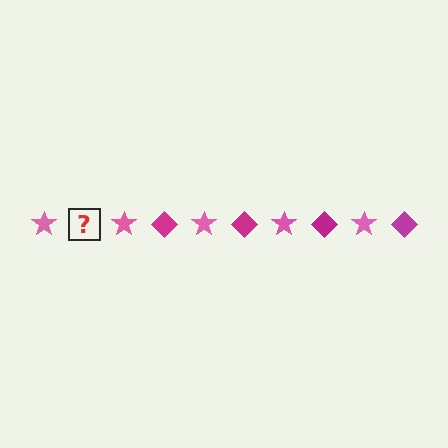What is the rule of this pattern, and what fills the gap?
The rule is that the pattern alternates between pink star and magenta diamond. The gap should be filled with a magenta diamond.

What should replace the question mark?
The question mark should be replaced with a magenta diamond.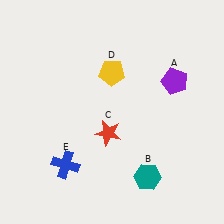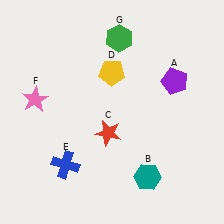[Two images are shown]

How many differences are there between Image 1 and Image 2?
There are 2 differences between the two images.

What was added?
A pink star (F), a green hexagon (G) were added in Image 2.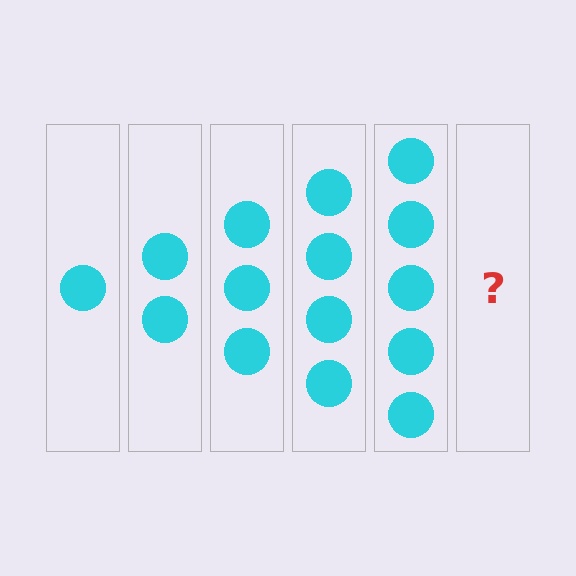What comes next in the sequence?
The next element should be 6 circles.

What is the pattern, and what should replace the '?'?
The pattern is that each step adds one more circle. The '?' should be 6 circles.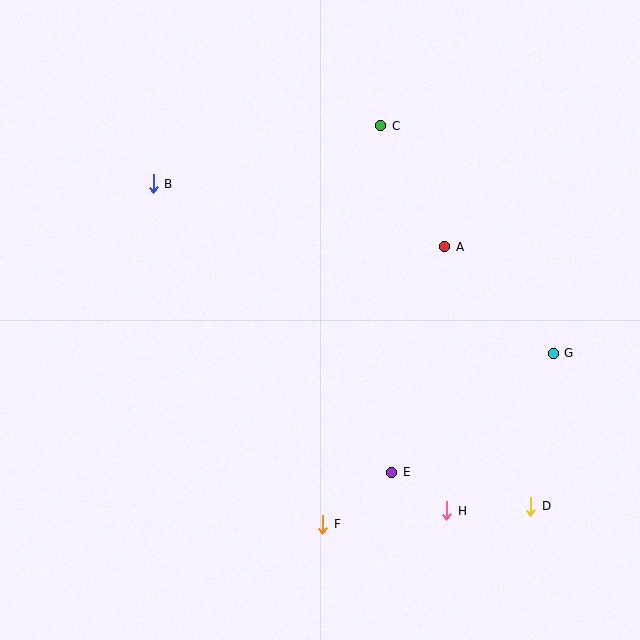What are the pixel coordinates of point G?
Point G is at (553, 353).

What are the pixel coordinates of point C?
Point C is at (381, 126).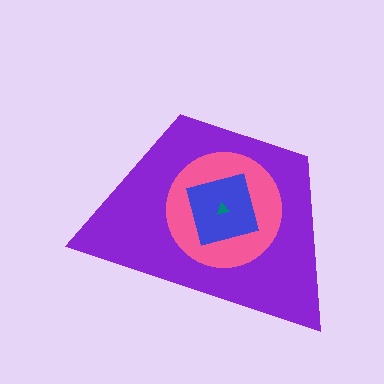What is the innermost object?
The teal triangle.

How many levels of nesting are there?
4.